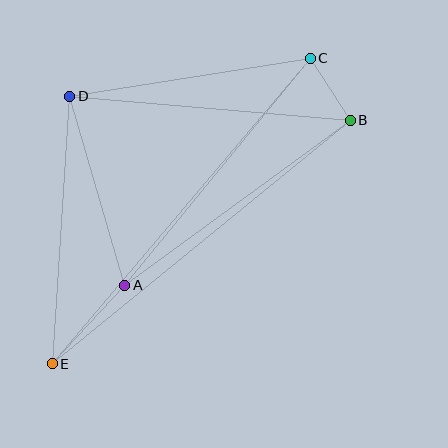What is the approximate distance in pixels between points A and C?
The distance between A and C is approximately 294 pixels.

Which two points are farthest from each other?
Points C and E are farthest from each other.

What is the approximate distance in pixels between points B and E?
The distance between B and E is approximately 385 pixels.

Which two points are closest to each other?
Points B and C are closest to each other.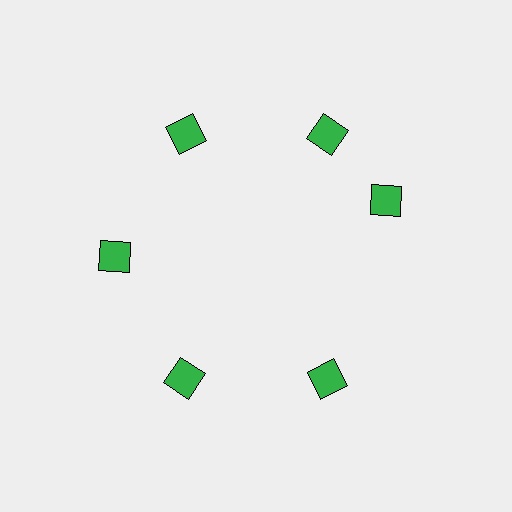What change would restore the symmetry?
The symmetry would be restored by rotating it back into even spacing with its neighbors so that all 6 diamonds sit at equal angles and equal distance from the center.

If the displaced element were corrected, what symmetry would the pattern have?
It would have 6-fold rotational symmetry — the pattern would map onto itself every 60 degrees.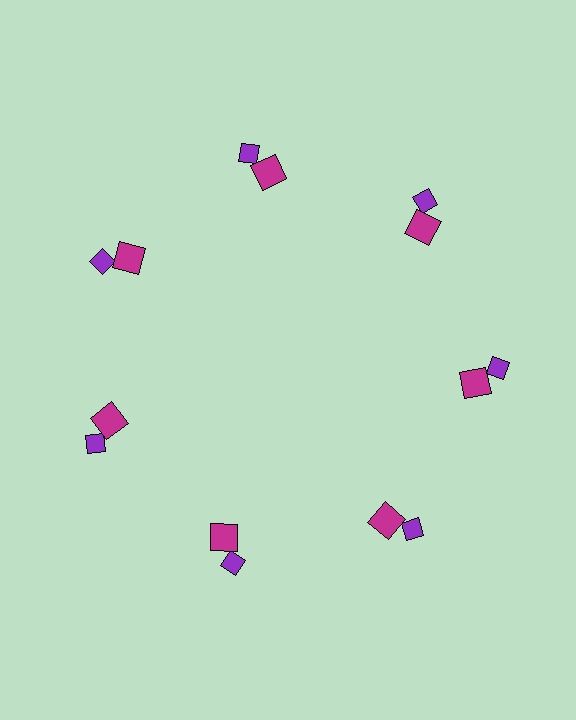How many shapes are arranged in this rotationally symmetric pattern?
There are 14 shapes, arranged in 7 groups of 2.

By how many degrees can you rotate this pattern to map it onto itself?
The pattern maps onto itself every 51 degrees of rotation.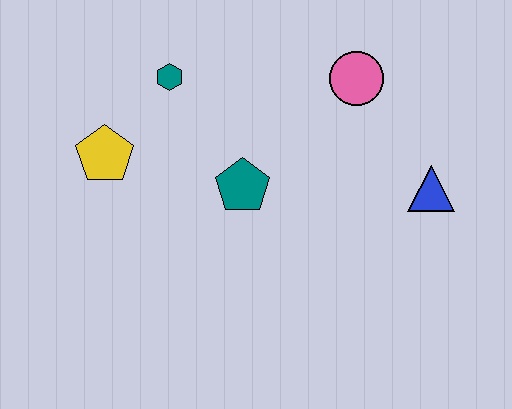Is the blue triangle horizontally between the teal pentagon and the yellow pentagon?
No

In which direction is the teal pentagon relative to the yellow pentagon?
The teal pentagon is to the right of the yellow pentagon.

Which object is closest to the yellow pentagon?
The teal hexagon is closest to the yellow pentagon.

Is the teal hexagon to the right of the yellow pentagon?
Yes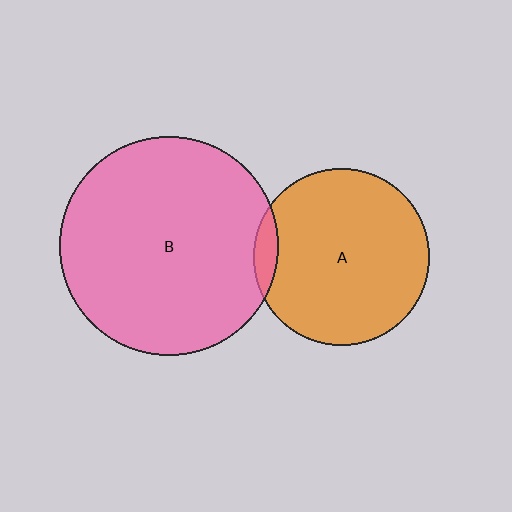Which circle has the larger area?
Circle B (pink).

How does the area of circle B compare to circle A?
Approximately 1.5 times.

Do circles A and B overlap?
Yes.